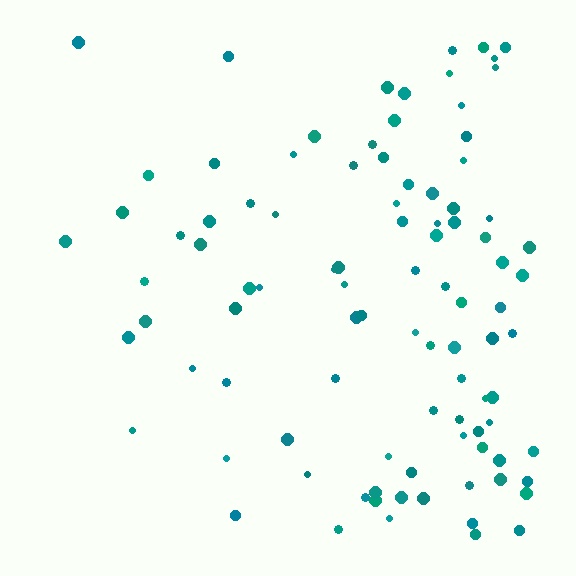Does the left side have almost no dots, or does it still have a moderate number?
Still a moderate number, just noticeably fewer than the right.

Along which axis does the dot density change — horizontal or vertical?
Horizontal.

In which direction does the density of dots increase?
From left to right, with the right side densest.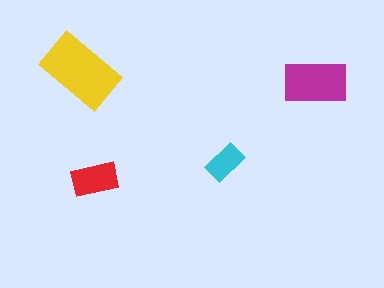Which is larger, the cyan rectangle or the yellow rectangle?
The yellow one.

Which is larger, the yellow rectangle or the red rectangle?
The yellow one.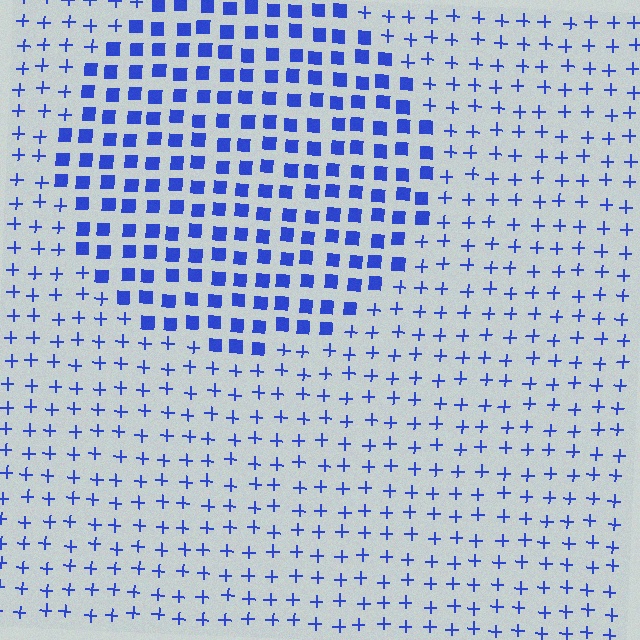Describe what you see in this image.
The image is filled with small blue elements arranged in a uniform grid. A circle-shaped region contains squares, while the surrounding area contains plus signs. The boundary is defined purely by the change in element shape.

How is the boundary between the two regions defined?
The boundary is defined by a change in element shape: squares inside vs. plus signs outside. All elements share the same color and spacing.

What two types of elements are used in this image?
The image uses squares inside the circle region and plus signs outside it.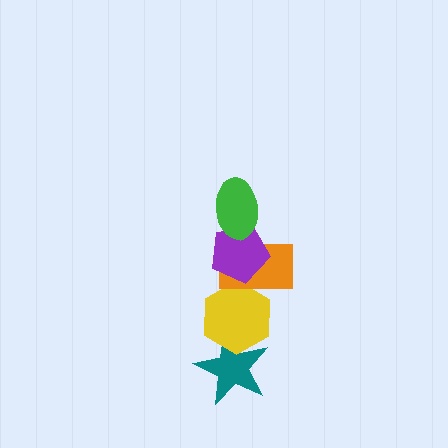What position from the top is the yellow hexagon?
The yellow hexagon is 4th from the top.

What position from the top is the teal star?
The teal star is 5th from the top.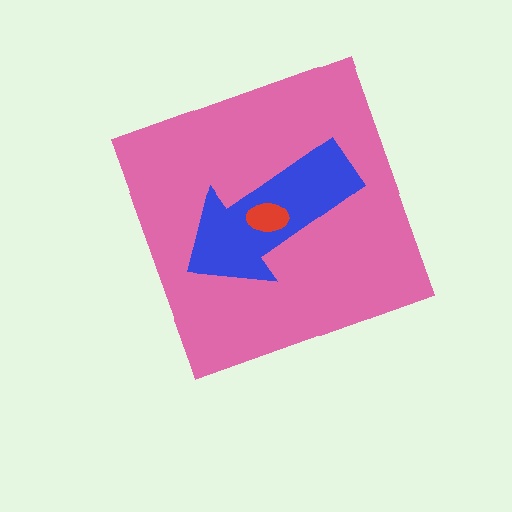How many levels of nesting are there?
3.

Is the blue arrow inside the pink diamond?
Yes.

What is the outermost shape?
The pink diamond.